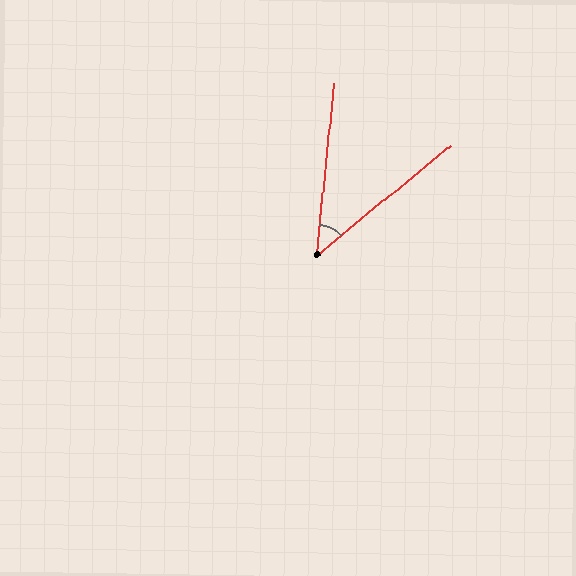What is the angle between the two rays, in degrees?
Approximately 45 degrees.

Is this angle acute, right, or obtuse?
It is acute.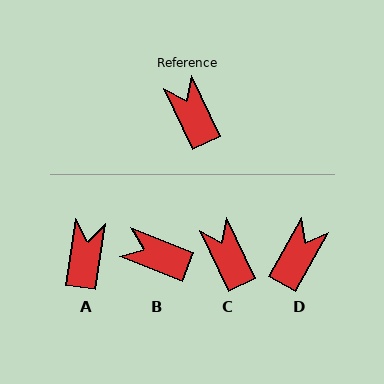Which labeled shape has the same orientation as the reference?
C.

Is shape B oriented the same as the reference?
No, it is off by about 43 degrees.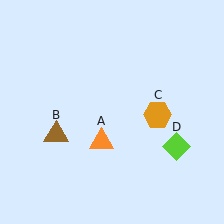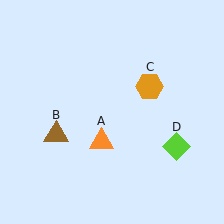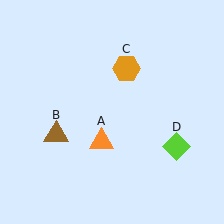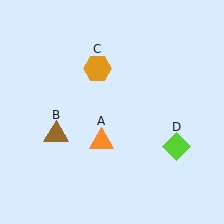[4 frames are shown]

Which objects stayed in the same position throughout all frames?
Orange triangle (object A) and brown triangle (object B) and lime diamond (object D) remained stationary.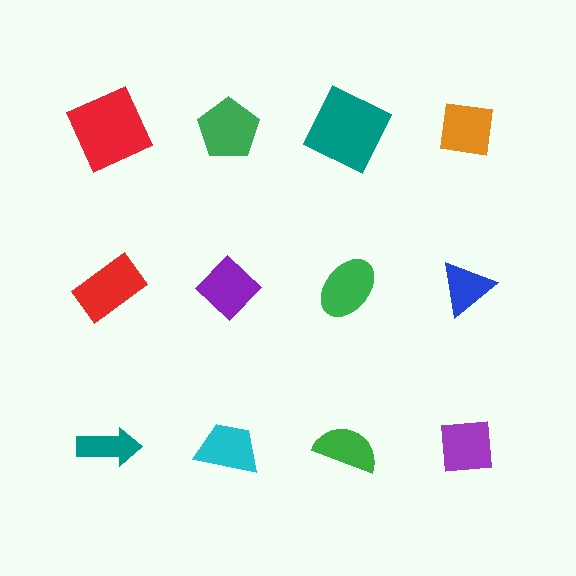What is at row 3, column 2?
A cyan trapezoid.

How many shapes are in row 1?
4 shapes.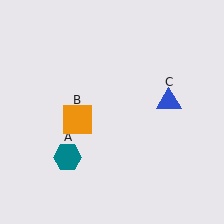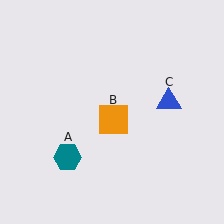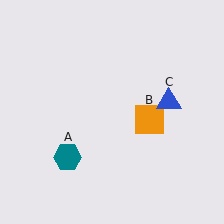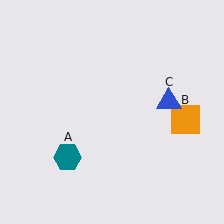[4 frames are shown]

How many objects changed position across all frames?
1 object changed position: orange square (object B).